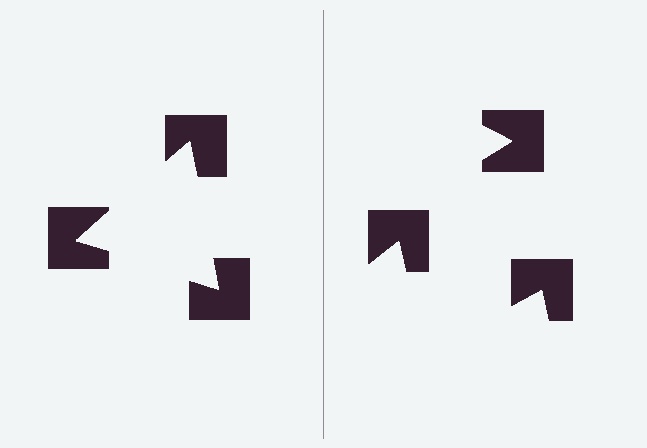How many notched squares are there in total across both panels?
6 — 3 on each side.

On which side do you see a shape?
An illusory triangle appears on the left side. On the right side the wedge cuts are rotated, so no coherent shape forms.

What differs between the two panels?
The notched squares are positioned identically on both sides; only the wedge orientations differ. On the left they align to a triangle; on the right they are misaligned.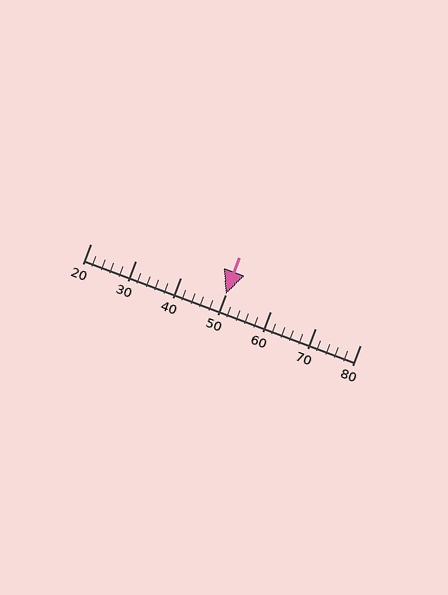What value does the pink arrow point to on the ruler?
The pink arrow points to approximately 50.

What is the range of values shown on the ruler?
The ruler shows values from 20 to 80.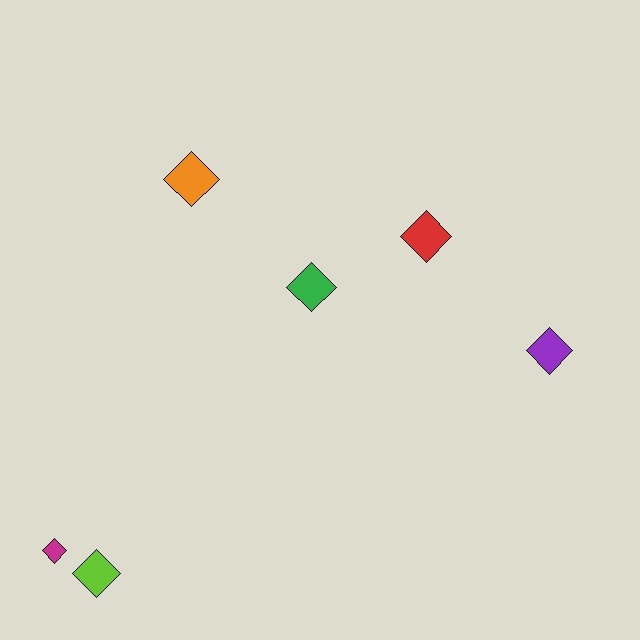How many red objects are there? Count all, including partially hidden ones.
There is 1 red object.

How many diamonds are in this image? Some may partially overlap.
There are 6 diamonds.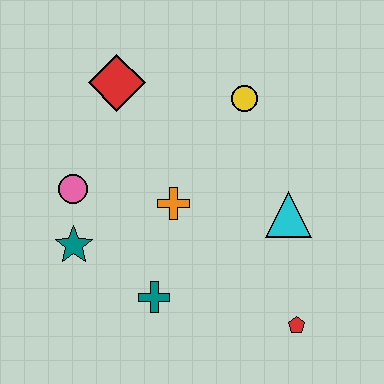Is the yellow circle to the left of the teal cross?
No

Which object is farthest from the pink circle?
The red pentagon is farthest from the pink circle.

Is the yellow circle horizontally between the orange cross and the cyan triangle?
Yes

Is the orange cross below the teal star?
No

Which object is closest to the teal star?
The pink circle is closest to the teal star.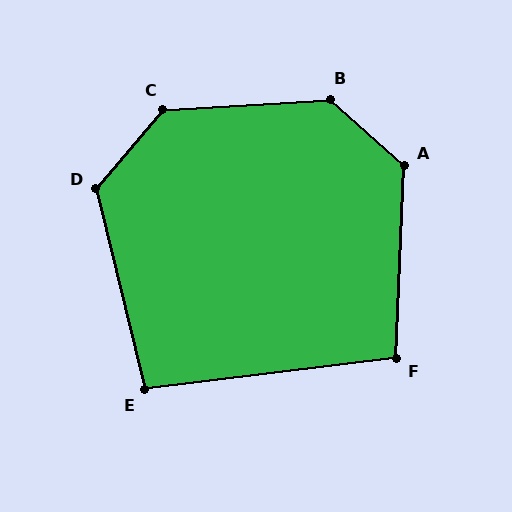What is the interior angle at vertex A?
Approximately 130 degrees (obtuse).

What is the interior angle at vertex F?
Approximately 99 degrees (obtuse).